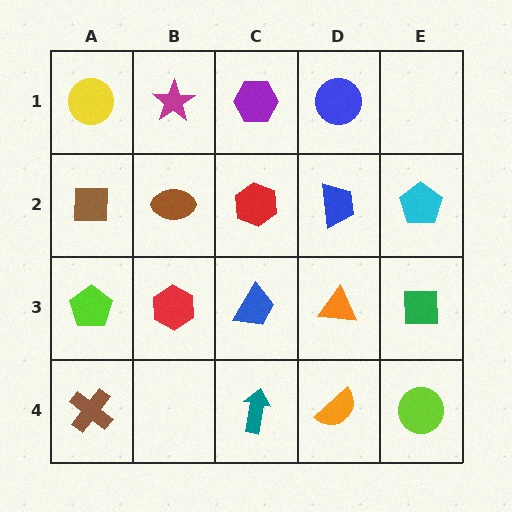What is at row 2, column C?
A red hexagon.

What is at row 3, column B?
A red hexagon.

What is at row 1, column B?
A magenta star.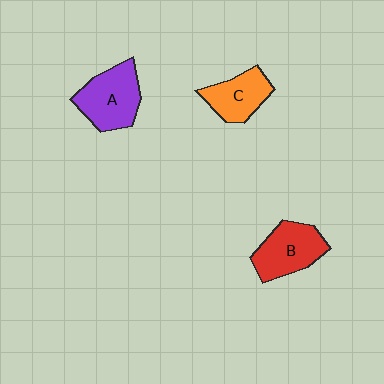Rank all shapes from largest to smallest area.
From largest to smallest: A (purple), B (red), C (orange).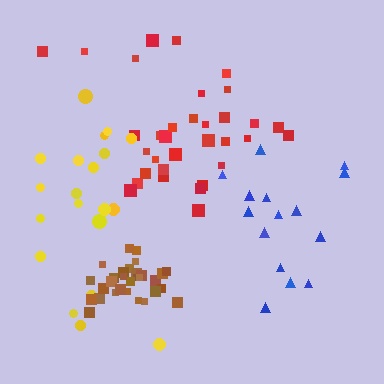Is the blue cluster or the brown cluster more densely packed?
Brown.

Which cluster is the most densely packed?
Brown.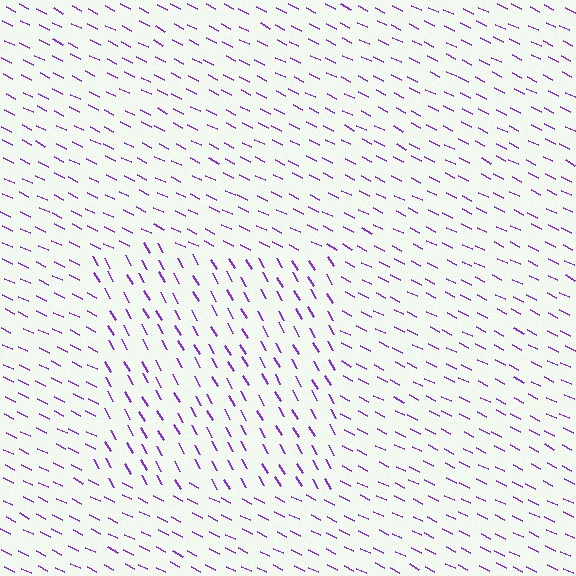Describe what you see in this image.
The image is filled with small purple line segments. A rectangle region in the image has lines oriented differently from the surrounding lines, creating a visible texture boundary.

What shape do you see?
I see a rectangle.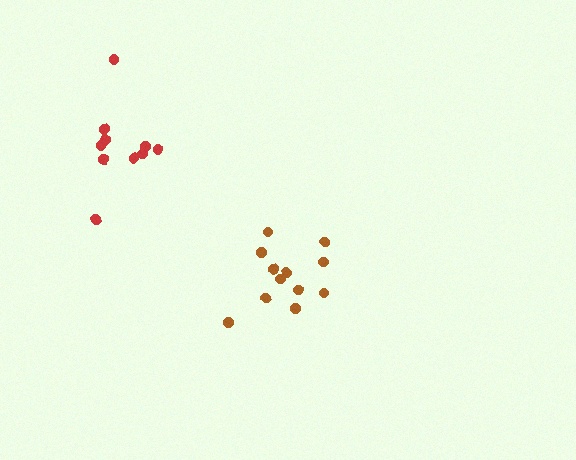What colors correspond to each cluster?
The clusters are colored: brown, red.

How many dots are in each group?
Group 1: 12 dots, Group 2: 10 dots (22 total).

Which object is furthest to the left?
The red cluster is leftmost.